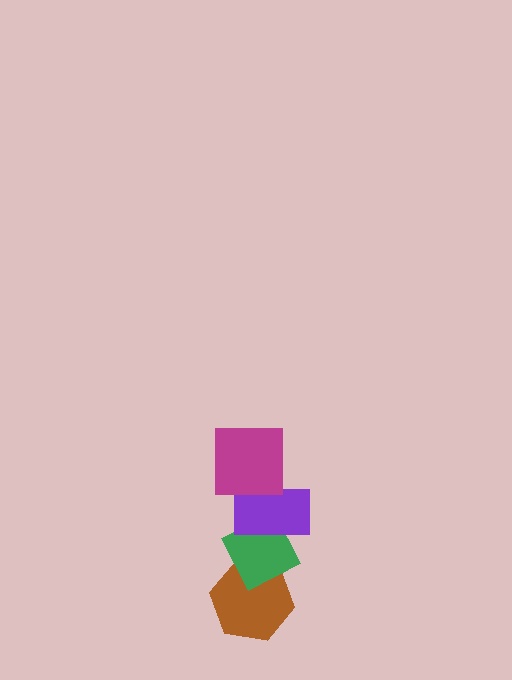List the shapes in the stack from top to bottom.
From top to bottom: the magenta square, the purple rectangle, the green diamond, the brown hexagon.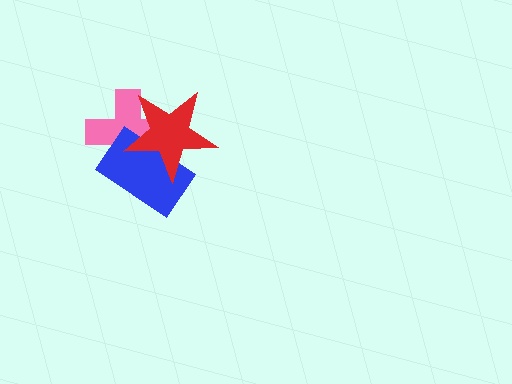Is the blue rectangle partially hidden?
Yes, it is partially covered by another shape.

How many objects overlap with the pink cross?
2 objects overlap with the pink cross.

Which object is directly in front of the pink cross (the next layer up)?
The blue rectangle is directly in front of the pink cross.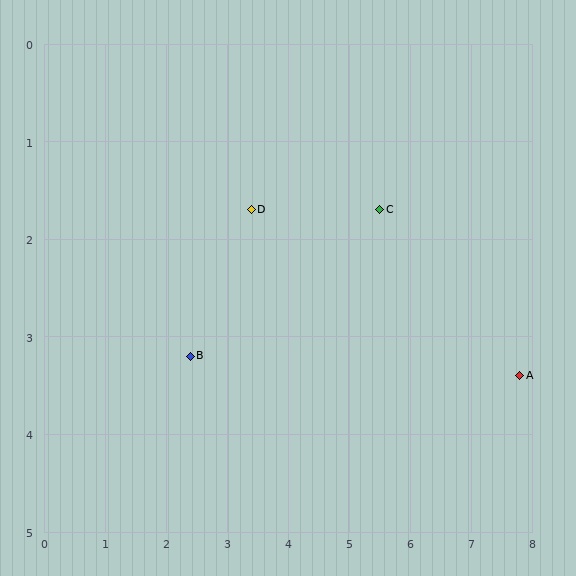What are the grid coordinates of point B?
Point B is at approximately (2.4, 3.2).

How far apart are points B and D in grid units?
Points B and D are about 1.8 grid units apart.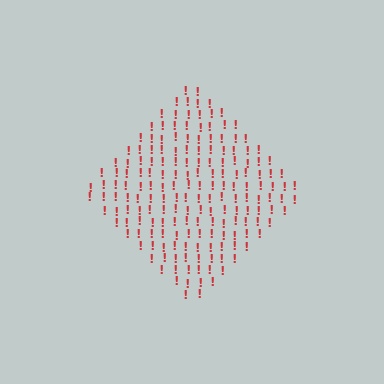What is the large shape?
The large shape is a diamond.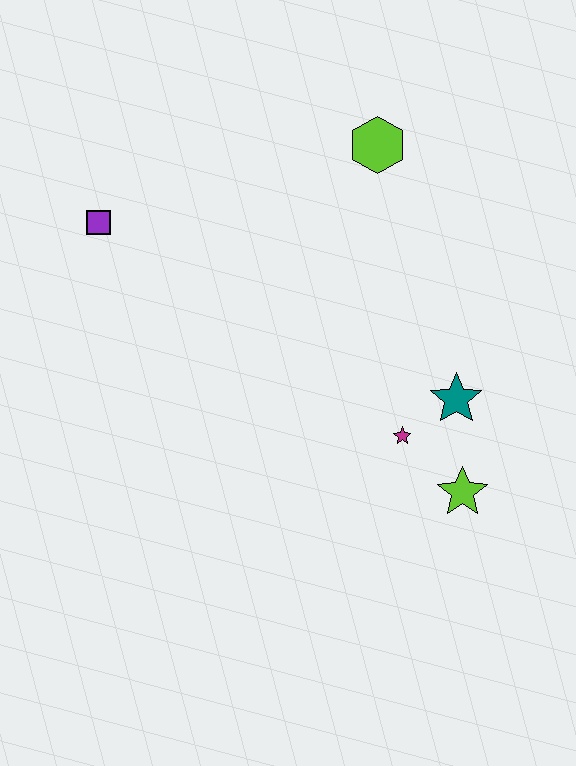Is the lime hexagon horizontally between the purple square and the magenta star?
Yes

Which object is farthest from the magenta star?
The purple square is farthest from the magenta star.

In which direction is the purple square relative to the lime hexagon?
The purple square is to the left of the lime hexagon.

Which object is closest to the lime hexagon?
The teal star is closest to the lime hexagon.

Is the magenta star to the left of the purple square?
No